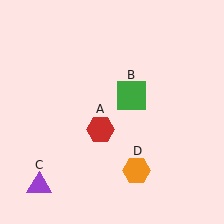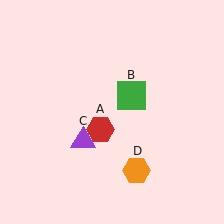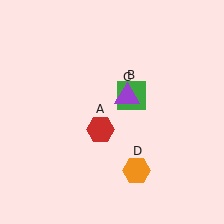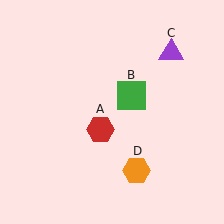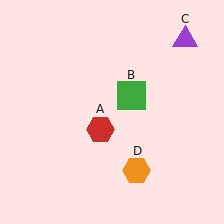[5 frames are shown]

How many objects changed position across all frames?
1 object changed position: purple triangle (object C).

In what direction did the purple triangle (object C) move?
The purple triangle (object C) moved up and to the right.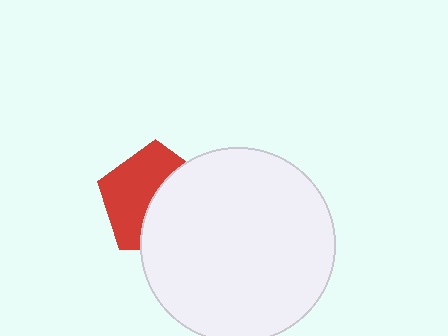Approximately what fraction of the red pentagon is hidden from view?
Roughly 49% of the red pentagon is hidden behind the white circle.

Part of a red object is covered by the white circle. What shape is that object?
It is a pentagon.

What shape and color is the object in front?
The object in front is a white circle.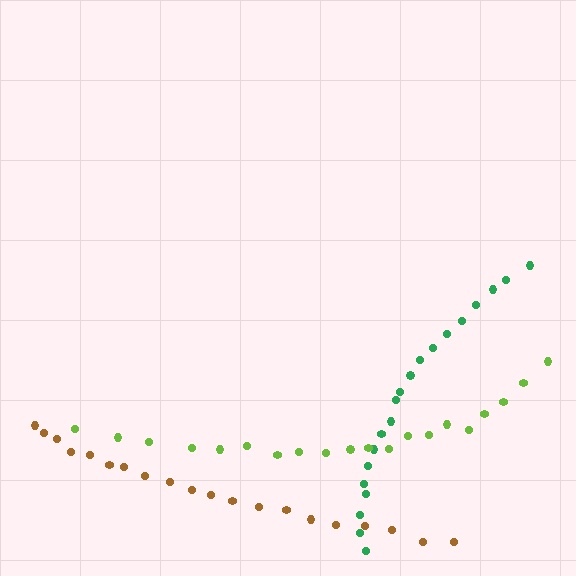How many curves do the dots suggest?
There are 3 distinct paths.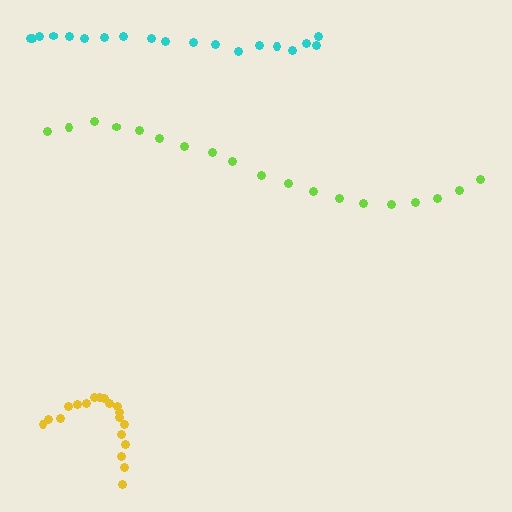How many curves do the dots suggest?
There are 3 distinct paths.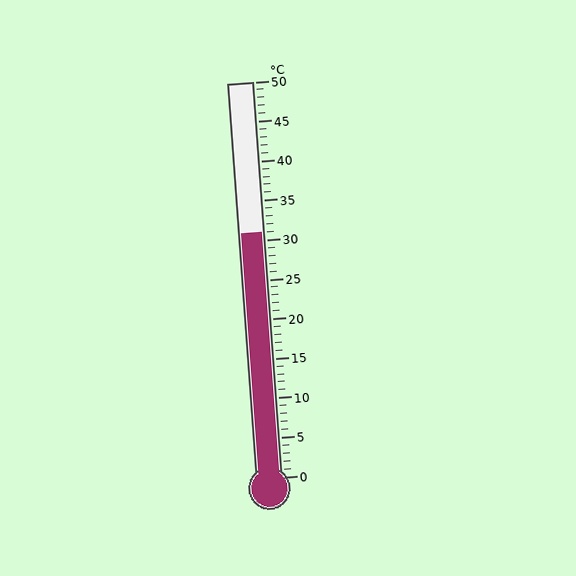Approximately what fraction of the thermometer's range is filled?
The thermometer is filled to approximately 60% of its range.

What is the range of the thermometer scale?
The thermometer scale ranges from 0°C to 50°C.